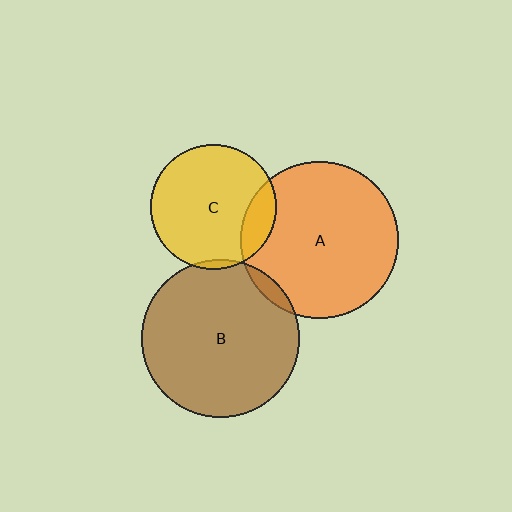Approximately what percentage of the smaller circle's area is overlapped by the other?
Approximately 15%.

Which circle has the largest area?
Circle B (brown).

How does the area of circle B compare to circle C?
Approximately 1.6 times.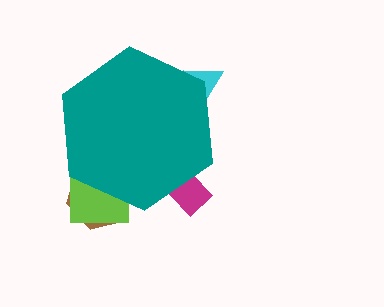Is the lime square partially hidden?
Yes, the lime square is partially hidden behind the teal hexagon.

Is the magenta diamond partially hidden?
Yes, the magenta diamond is partially hidden behind the teal hexagon.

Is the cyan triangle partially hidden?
Yes, the cyan triangle is partially hidden behind the teal hexagon.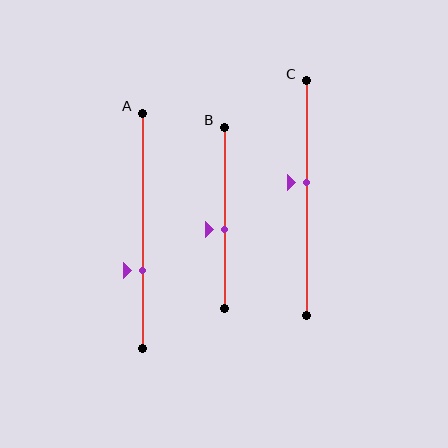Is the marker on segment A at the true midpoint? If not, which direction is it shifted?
No, the marker on segment A is shifted downward by about 17% of the segment length.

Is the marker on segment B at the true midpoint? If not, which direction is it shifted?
No, the marker on segment B is shifted downward by about 7% of the segment length.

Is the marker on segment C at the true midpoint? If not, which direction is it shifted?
No, the marker on segment C is shifted upward by about 6% of the segment length.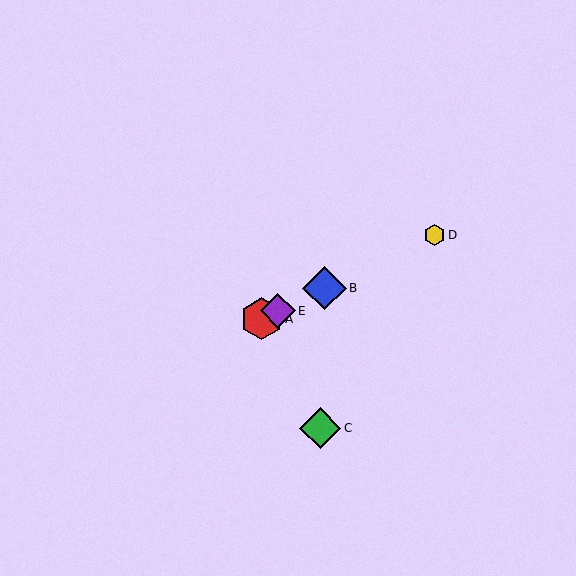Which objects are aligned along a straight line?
Objects A, B, D, E are aligned along a straight line.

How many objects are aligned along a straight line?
4 objects (A, B, D, E) are aligned along a straight line.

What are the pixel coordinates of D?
Object D is at (435, 235).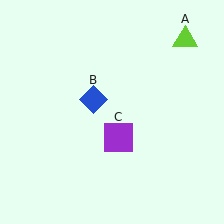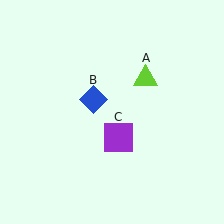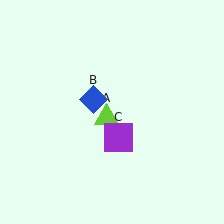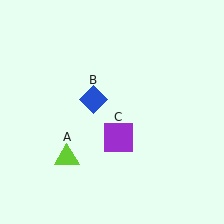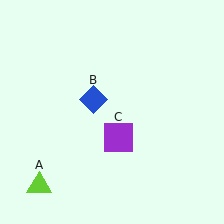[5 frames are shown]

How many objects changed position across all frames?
1 object changed position: lime triangle (object A).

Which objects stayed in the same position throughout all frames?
Blue diamond (object B) and purple square (object C) remained stationary.